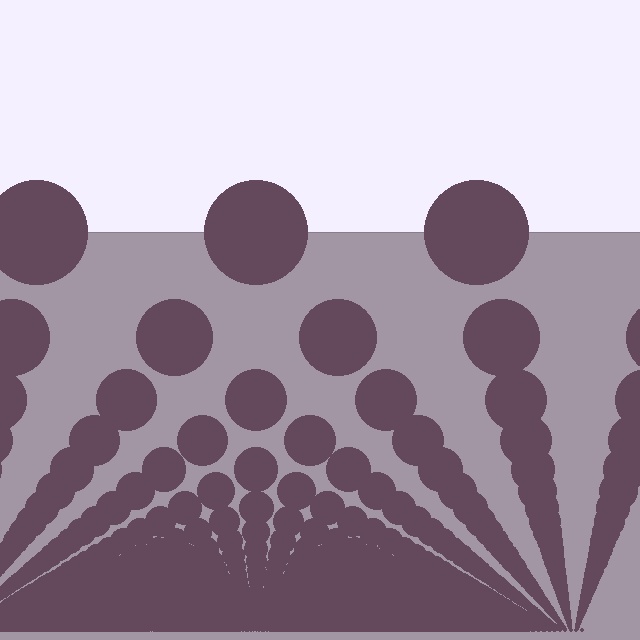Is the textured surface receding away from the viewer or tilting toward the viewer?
The surface appears to tilt toward the viewer. Texture elements get larger and sparser toward the top.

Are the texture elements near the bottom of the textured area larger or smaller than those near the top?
Smaller. The gradient is inverted — elements near the bottom are smaller and denser.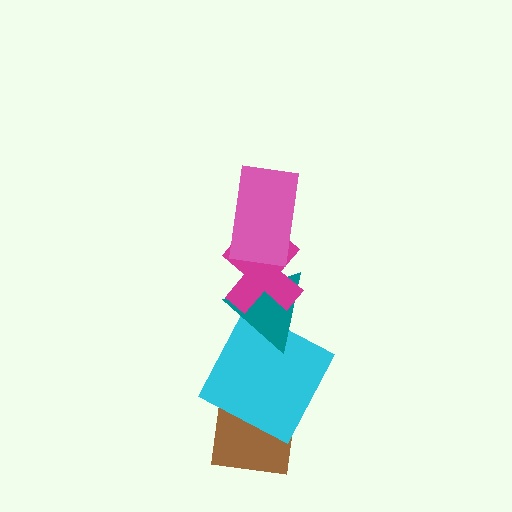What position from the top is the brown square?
The brown square is 5th from the top.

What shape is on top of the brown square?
The cyan square is on top of the brown square.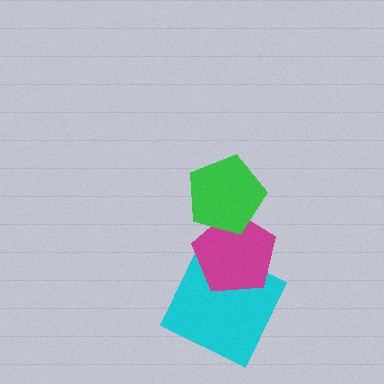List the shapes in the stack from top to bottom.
From top to bottom: the green pentagon, the magenta pentagon, the cyan square.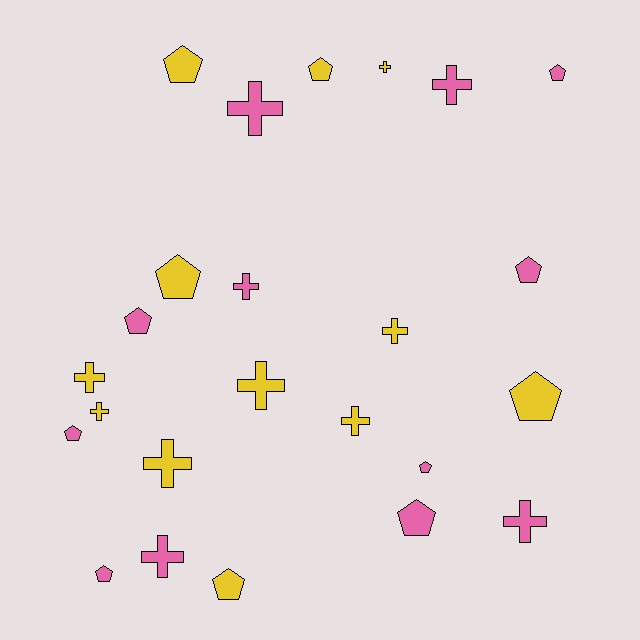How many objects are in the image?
There are 24 objects.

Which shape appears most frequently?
Cross, with 12 objects.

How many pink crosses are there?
There are 5 pink crosses.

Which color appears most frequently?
Yellow, with 12 objects.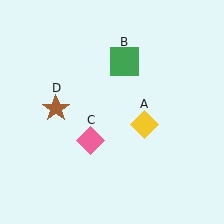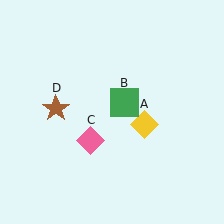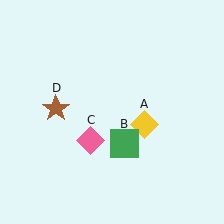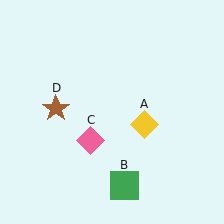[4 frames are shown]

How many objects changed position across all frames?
1 object changed position: green square (object B).